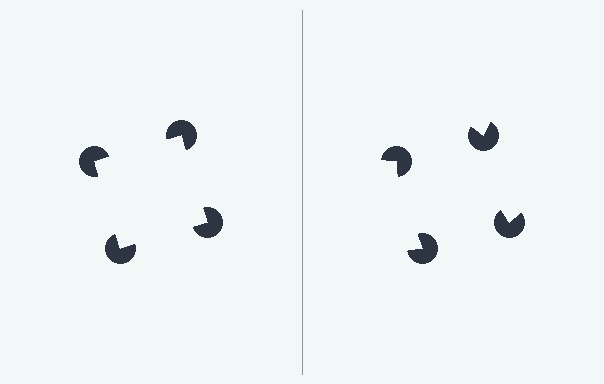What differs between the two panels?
The pac-man discs are positioned identically on both sides; only the wedge orientations differ. On the left they align to a square; on the right they are misaligned.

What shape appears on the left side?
An illusory square.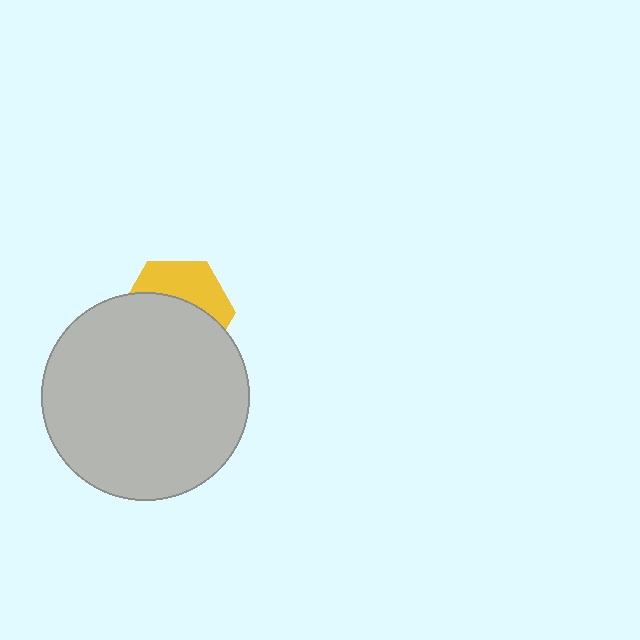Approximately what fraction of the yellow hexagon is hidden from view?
Roughly 62% of the yellow hexagon is hidden behind the light gray circle.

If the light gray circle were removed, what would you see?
You would see the complete yellow hexagon.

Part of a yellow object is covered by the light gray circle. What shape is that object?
It is a hexagon.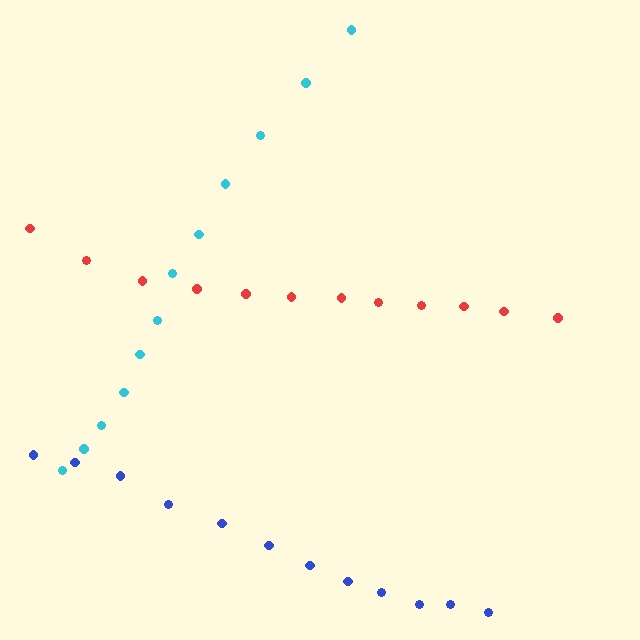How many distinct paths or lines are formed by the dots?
There are 3 distinct paths.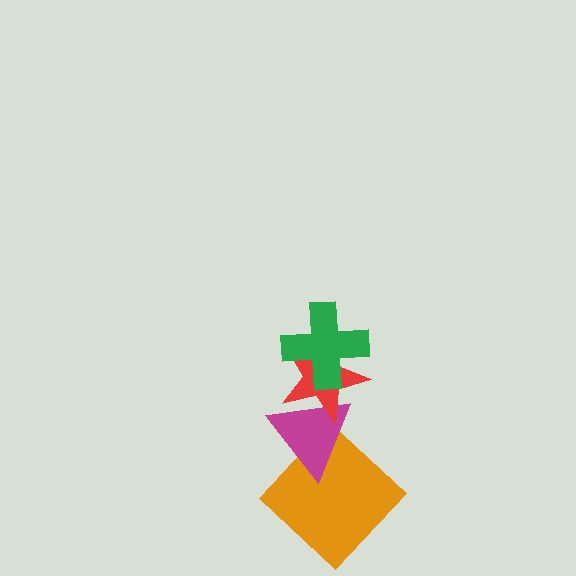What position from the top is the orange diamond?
The orange diamond is 4th from the top.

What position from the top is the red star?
The red star is 2nd from the top.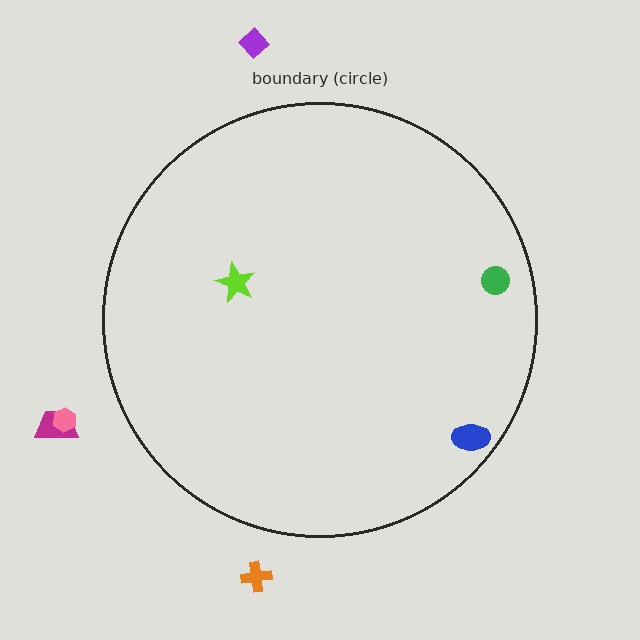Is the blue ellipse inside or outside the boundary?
Inside.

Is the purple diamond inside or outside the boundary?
Outside.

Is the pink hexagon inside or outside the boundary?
Outside.